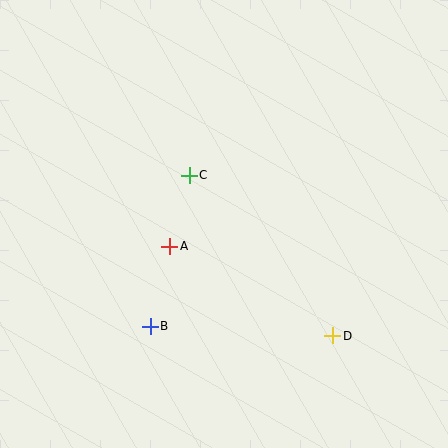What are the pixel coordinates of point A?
Point A is at (170, 246).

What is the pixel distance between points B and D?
The distance between B and D is 183 pixels.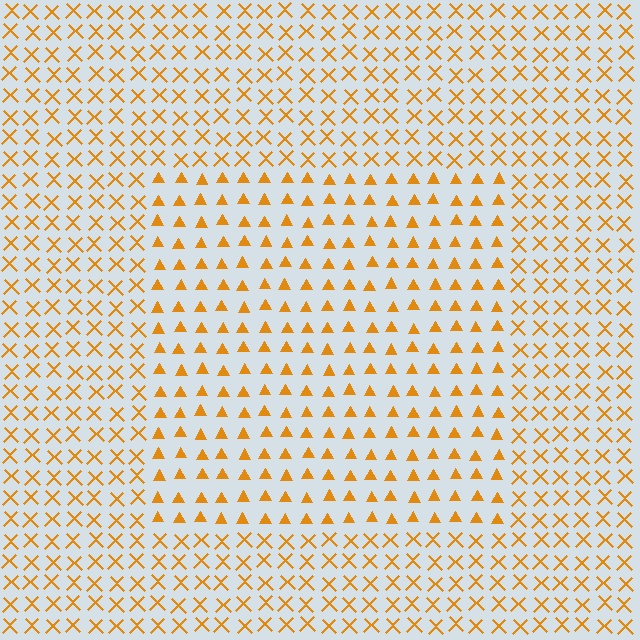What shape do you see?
I see a rectangle.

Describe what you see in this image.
The image is filled with small orange elements arranged in a uniform grid. A rectangle-shaped region contains triangles, while the surrounding area contains X marks. The boundary is defined purely by the change in element shape.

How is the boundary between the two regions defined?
The boundary is defined by a change in element shape: triangles inside vs. X marks outside. All elements share the same color and spacing.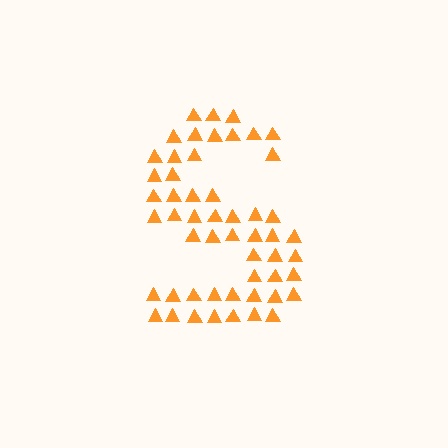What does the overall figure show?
The overall figure shows the letter S.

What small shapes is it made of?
It is made of small triangles.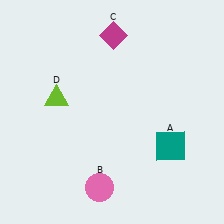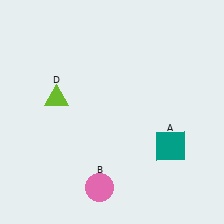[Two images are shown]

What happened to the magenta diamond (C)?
The magenta diamond (C) was removed in Image 2. It was in the top-right area of Image 1.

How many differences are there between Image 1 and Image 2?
There is 1 difference between the two images.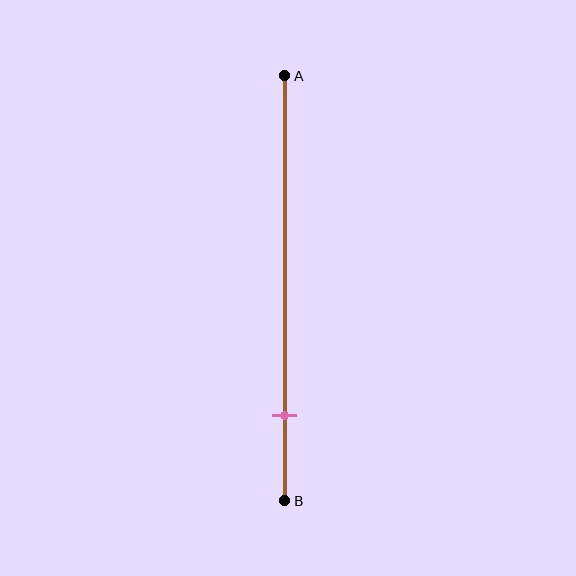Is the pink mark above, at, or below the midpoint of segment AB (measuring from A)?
The pink mark is below the midpoint of segment AB.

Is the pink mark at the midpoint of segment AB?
No, the mark is at about 80% from A, not at the 50% midpoint.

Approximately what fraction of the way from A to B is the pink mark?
The pink mark is approximately 80% of the way from A to B.